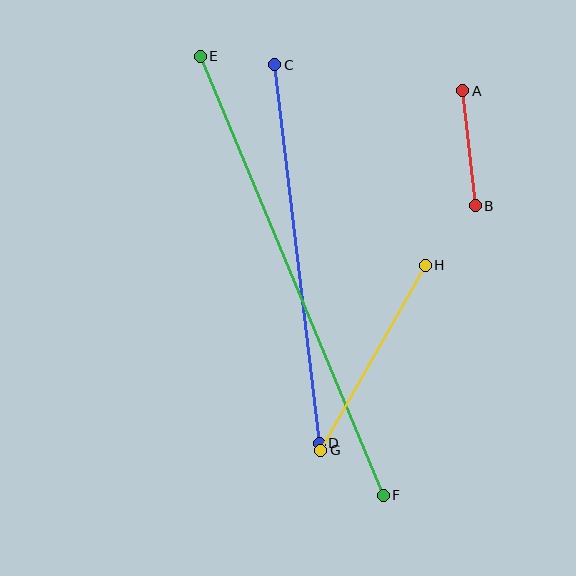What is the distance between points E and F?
The distance is approximately 475 pixels.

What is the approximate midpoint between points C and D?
The midpoint is at approximately (297, 254) pixels.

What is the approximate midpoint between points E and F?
The midpoint is at approximately (292, 276) pixels.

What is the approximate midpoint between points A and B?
The midpoint is at approximately (469, 148) pixels.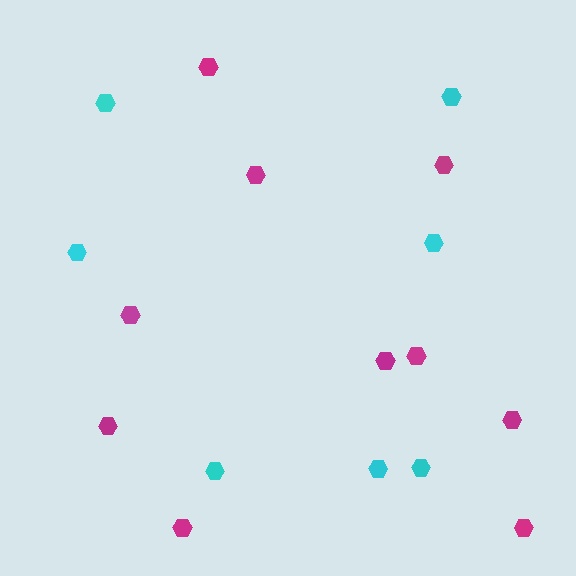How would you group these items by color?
There are 2 groups: one group of cyan hexagons (7) and one group of magenta hexagons (10).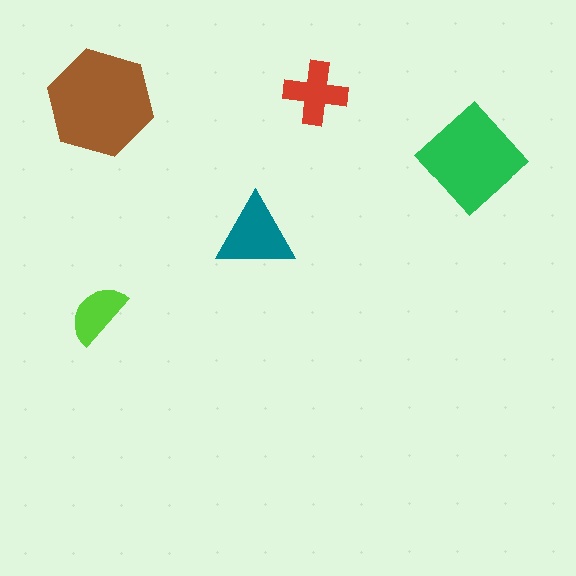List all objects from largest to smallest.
The brown hexagon, the green diamond, the teal triangle, the red cross, the lime semicircle.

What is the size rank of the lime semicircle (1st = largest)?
5th.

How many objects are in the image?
There are 5 objects in the image.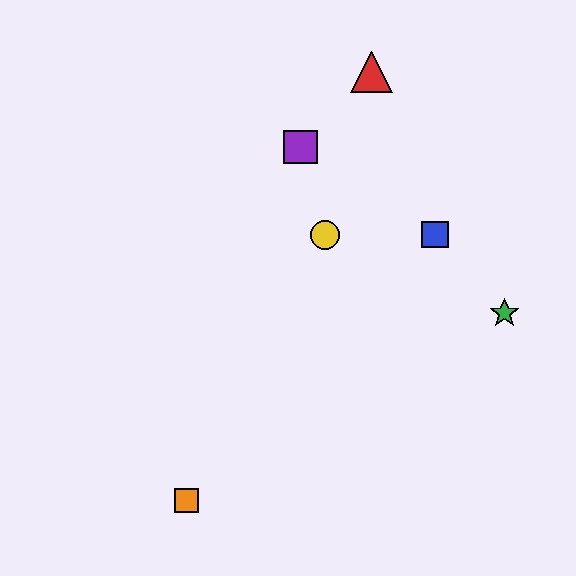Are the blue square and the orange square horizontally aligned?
No, the blue square is at y≈235 and the orange square is at y≈501.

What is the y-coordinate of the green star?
The green star is at y≈313.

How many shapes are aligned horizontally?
2 shapes (the blue square, the yellow circle) are aligned horizontally.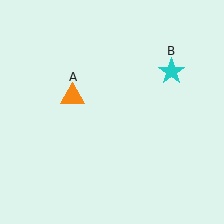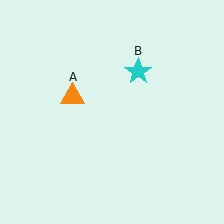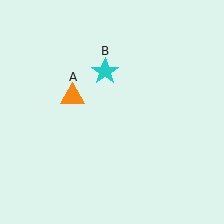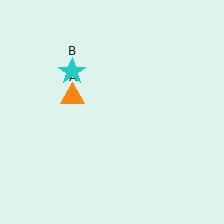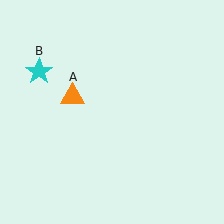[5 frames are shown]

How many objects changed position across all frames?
1 object changed position: cyan star (object B).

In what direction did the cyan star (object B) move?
The cyan star (object B) moved left.